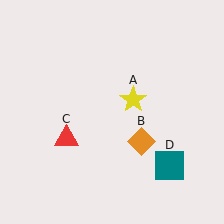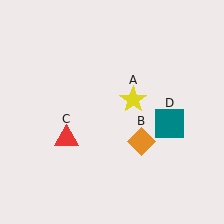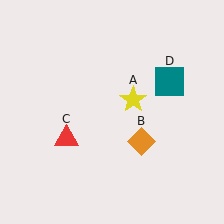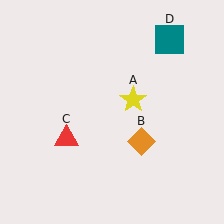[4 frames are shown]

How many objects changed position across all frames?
1 object changed position: teal square (object D).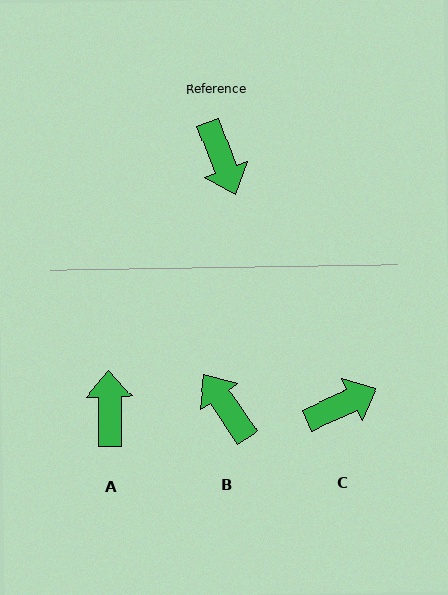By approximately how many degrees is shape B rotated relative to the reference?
Approximately 166 degrees clockwise.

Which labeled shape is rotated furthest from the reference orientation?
B, about 166 degrees away.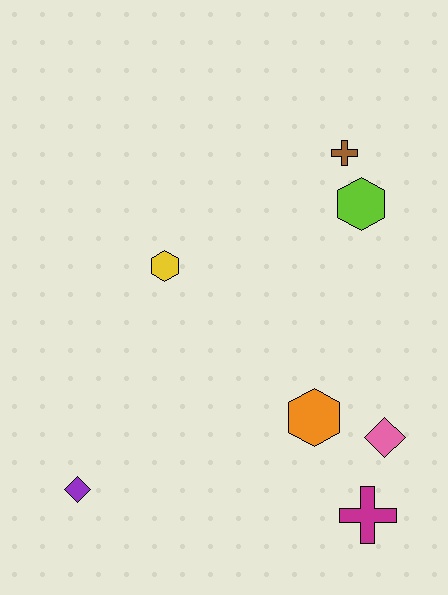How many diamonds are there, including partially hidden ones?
There are 2 diamonds.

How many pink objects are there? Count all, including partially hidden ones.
There is 1 pink object.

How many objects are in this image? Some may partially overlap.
There are 7 objects.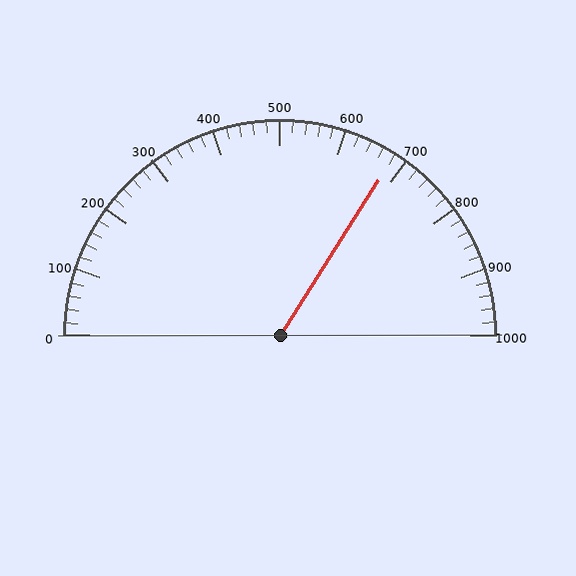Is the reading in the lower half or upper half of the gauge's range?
The reading is in the upper half of the range (0 to 1000).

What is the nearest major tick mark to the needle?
The nearest major tick mark is 700.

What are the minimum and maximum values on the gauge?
The gauge ranges from 0 to 1000.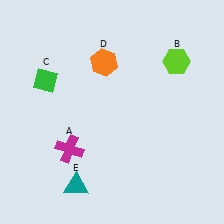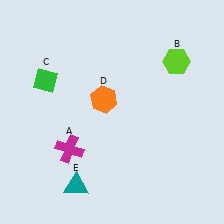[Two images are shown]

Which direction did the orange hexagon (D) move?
The orange hexagon (D) moved down.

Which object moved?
The orange hexagon (D) moved down.